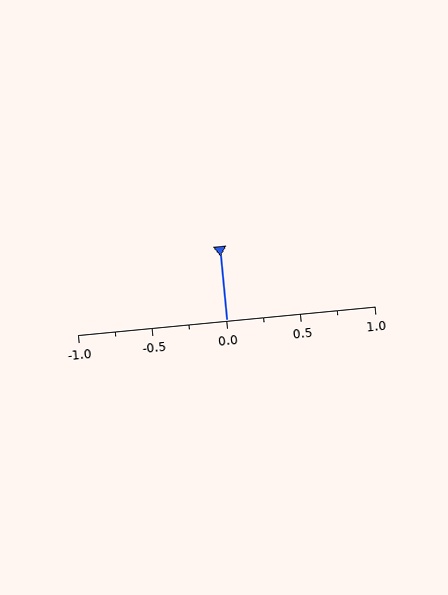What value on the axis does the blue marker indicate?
The marker indicates approximately 0.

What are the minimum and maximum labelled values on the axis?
The axis runs from -1.0 to 1.0.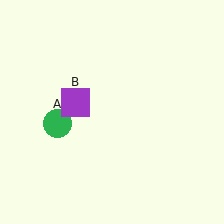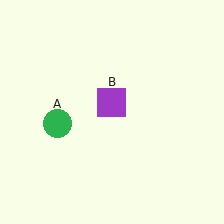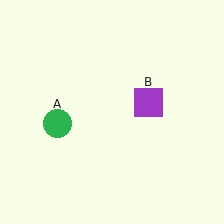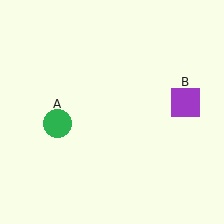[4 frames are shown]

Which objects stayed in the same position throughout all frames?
Green circle (object A) remained stationary.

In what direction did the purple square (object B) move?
The purple square (object B) moved right.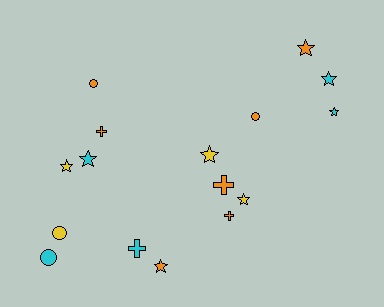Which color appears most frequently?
Orange, with 7 objects.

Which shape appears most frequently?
Star, with 8 objects.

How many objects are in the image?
There are 16 objects.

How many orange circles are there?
There are 2 orange circles.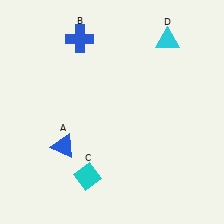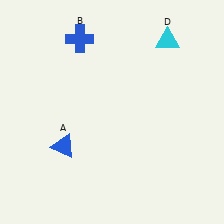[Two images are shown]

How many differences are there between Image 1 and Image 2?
There is 1 difference between the two images.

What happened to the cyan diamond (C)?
The cyan diamond (C) was removed in Image 2. It was in the bottom-left area of Image 1.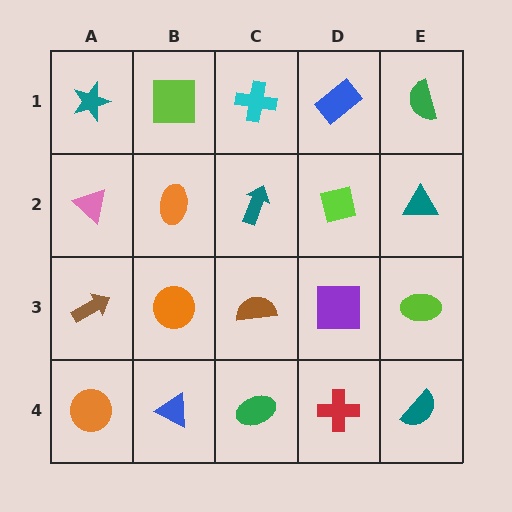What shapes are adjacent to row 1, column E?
A teal triangle (row 2, column E), a blue rectangle (row 1, column D).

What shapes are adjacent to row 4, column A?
A brown arrow (row 3, column A), a blue triangle (row 4, column B).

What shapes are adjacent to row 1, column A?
A pink triangle (row 2, column A), a lime square (row 1, column B).